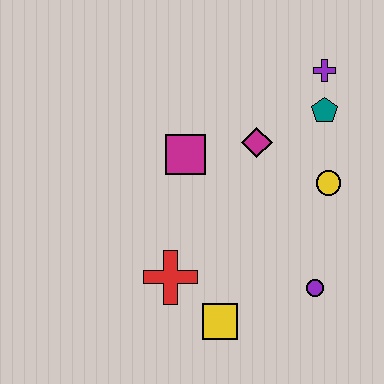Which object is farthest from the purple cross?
The yellow square is farthest from the purple cross.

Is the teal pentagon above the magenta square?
Yes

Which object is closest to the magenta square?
The magenta diamond is closest to the magenta square.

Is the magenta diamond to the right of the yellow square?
Yes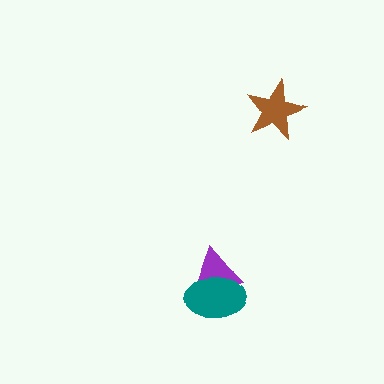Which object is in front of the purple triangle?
The teal ellipse is in front of the purple triangle.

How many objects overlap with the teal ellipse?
1 object overlaps with the teal ellipse.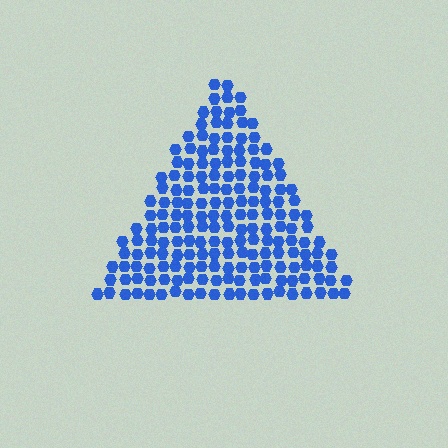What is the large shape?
The large shape is a triangle.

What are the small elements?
The small elements are hexagons.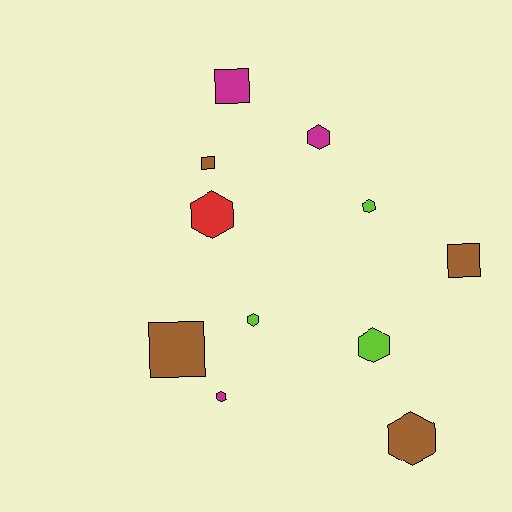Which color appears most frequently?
Brown, with 4 objects.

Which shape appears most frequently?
Hexagon, with 7 objects.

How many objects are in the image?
There are 11 objects.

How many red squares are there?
There are no red squares.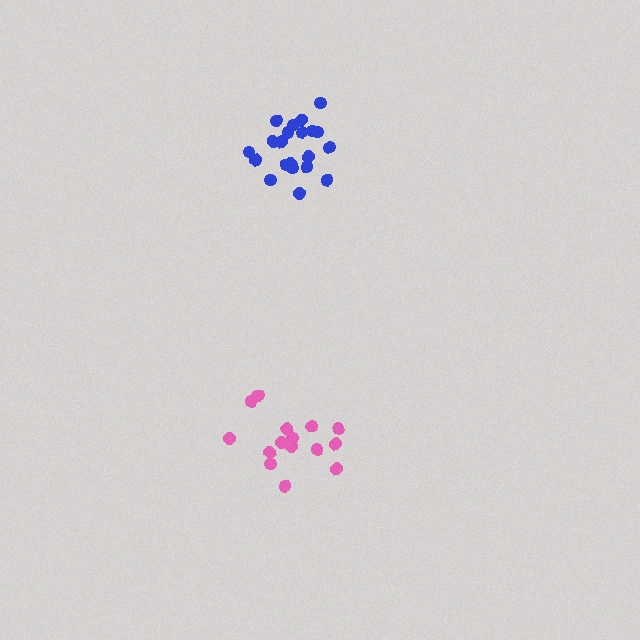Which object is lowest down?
The pink cluster is bottommost.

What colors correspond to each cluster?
The clusters are colored: pink, blue.